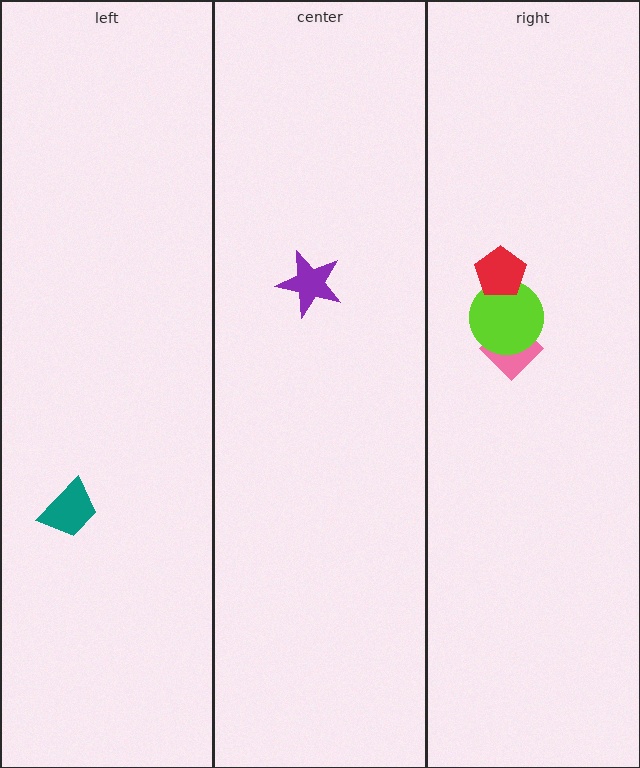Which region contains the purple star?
The center region.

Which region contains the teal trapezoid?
The left region.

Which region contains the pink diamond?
The right region.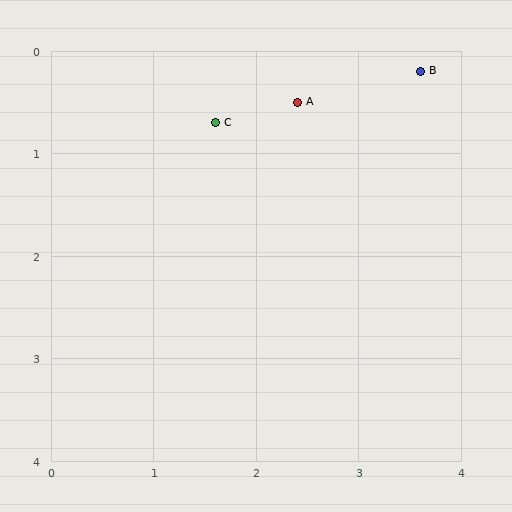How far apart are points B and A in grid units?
Points B and A are about 1.2 grid units apart.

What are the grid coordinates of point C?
Point C is at approximately (1.6, 0.7).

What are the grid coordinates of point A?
Point A is at approximately (2.4, 0.5).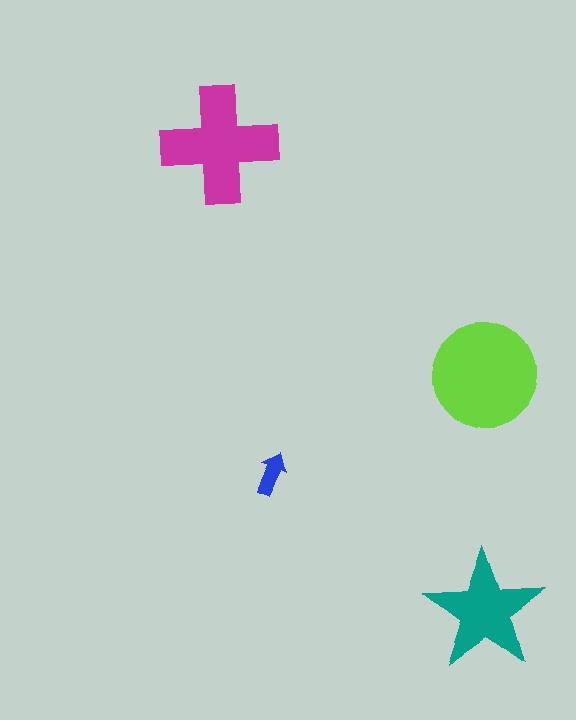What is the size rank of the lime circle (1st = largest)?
1st.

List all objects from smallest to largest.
The blue arrow, the teal star, the magenta cross, the lime circle.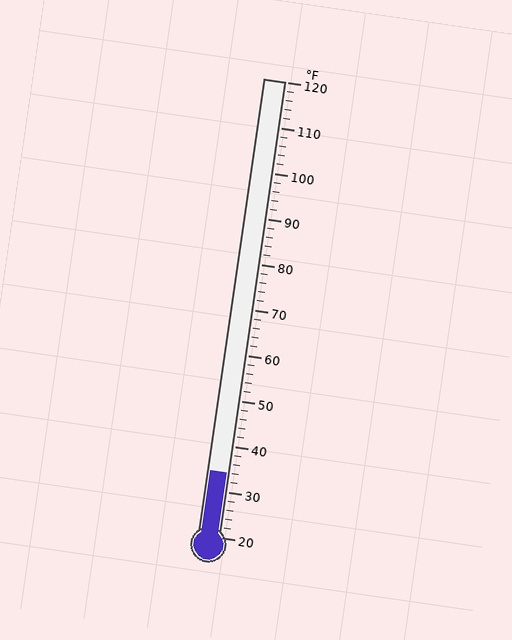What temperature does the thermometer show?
The thermometer shows approximately 34°F.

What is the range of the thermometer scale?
The thermometer scale ranges from 20°F to 120°F.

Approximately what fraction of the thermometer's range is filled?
The thermometer is filled to approximately 15% of its range.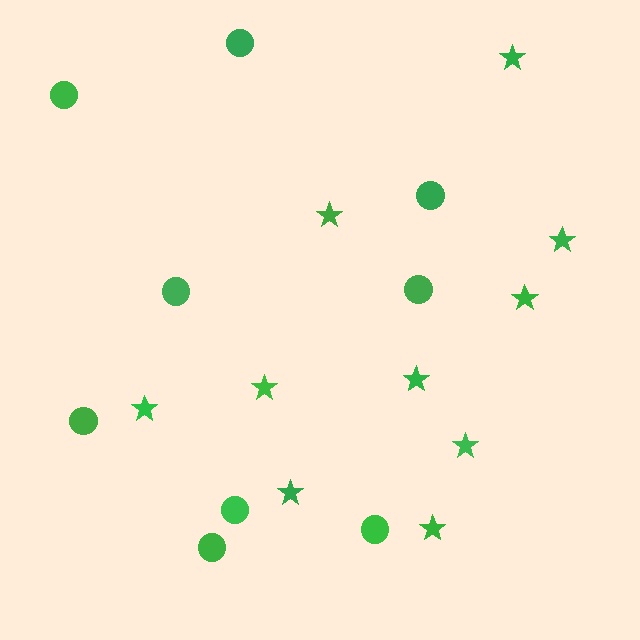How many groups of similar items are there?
There are 2 groups: one group of stars (10) and one group of circles (9).